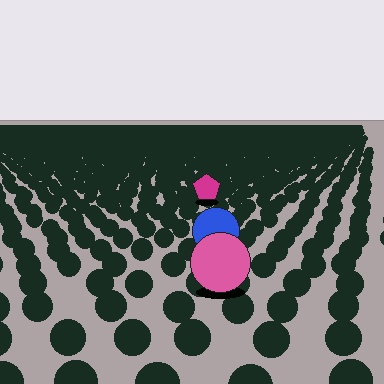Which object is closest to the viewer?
The pink circle is closest. The texture marks near it are larger and more spread out.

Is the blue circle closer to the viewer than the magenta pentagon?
Yes. The blue circle is closer — you can tell from the texture gradient: the ground texture is coarser near it.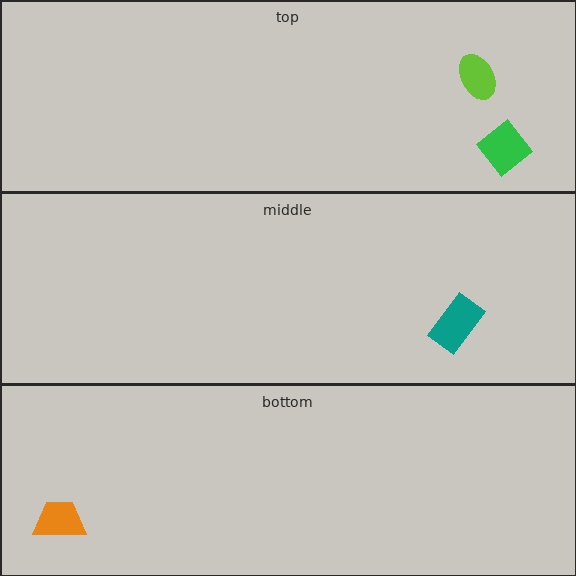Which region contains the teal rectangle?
The middle region.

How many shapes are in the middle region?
1.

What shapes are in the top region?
The green diamond, the lime ellipse.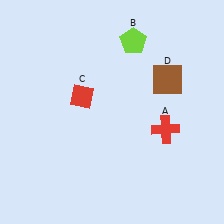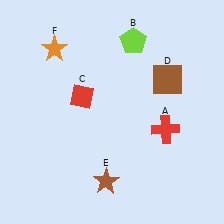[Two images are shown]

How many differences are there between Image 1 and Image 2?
There are 2 differences between the two images.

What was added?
A brown star (E), an orange star (F) were added in Image 2.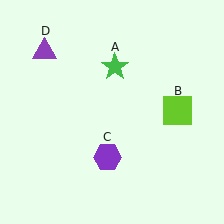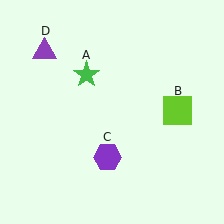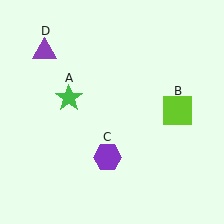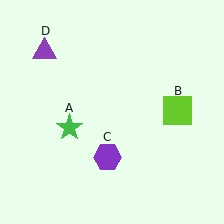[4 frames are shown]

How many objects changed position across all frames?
1 object changed position: green star (object A).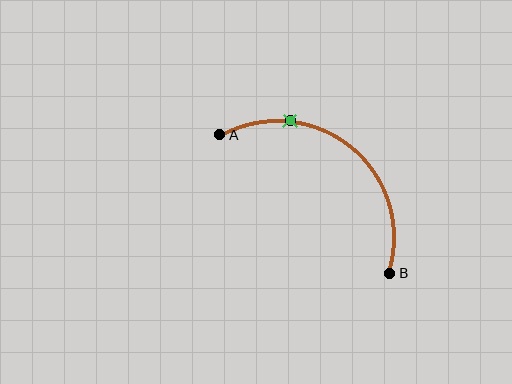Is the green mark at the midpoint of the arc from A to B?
No. The green mark lies on the arc but is closer to endpoint A. The arc midpoint would be at the point on the curve equidistant along the arc from both A and B.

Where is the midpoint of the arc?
The arc midpoint is the point on the curve farthest from the straight line joining A and B. It sits above and to the right of that line.